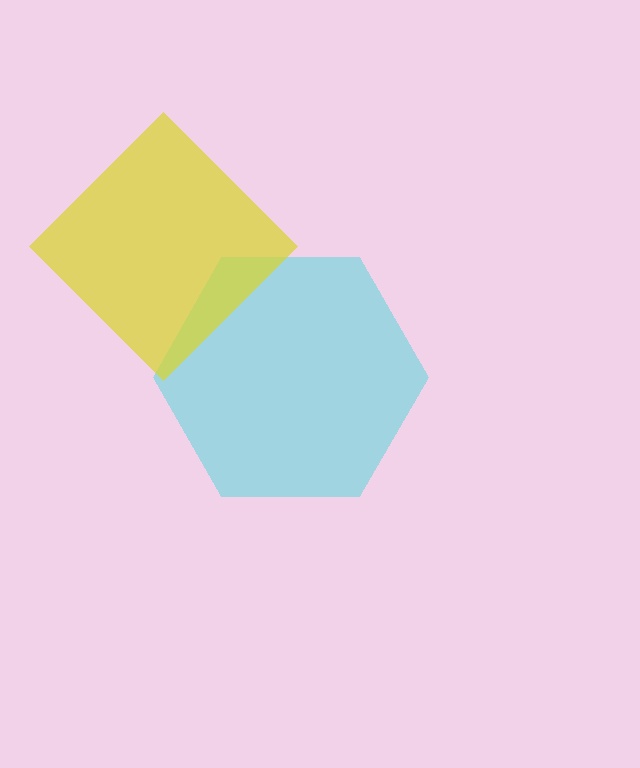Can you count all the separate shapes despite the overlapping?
Yes, there are 2 separate shapes.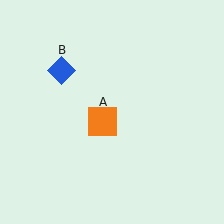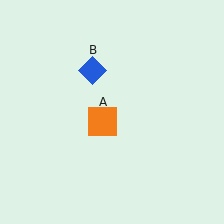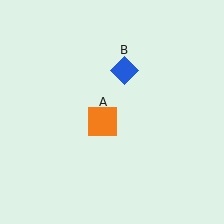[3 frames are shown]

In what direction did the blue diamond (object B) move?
The blue diamond (object B) moved right.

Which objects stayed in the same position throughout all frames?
Orange square (object A) remained stationary.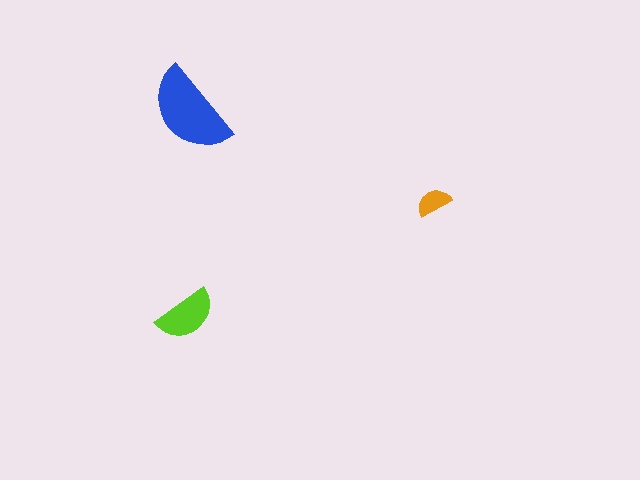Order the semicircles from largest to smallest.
the blue one, the lime one, the orange one.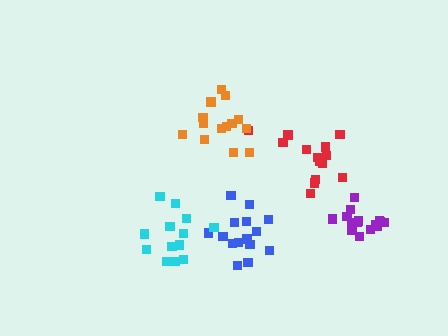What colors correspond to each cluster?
The clusters are colored: purple, blue, cyan, red, orange.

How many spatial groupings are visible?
There are 5 spatial groupings.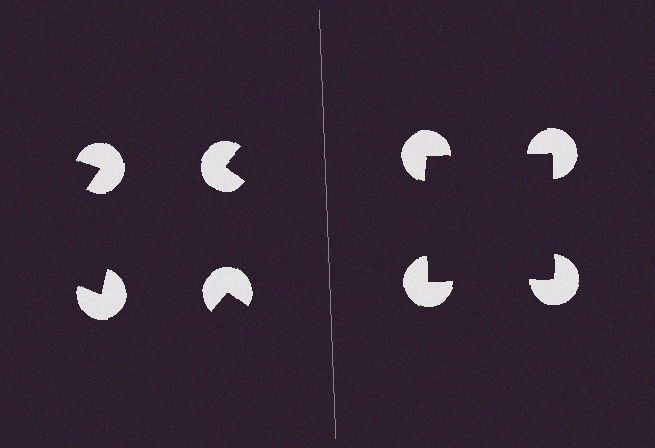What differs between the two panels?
The pac-man discs are positioned identically on both sides; only the wedge orientations differ. On the right they align to a square; on the left they are misaligned.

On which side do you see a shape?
An illusory square appears on the right side. On the left side the wedge cuts are rotated, so no coherent shape forms.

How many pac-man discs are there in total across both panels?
8 — 4 on each side.